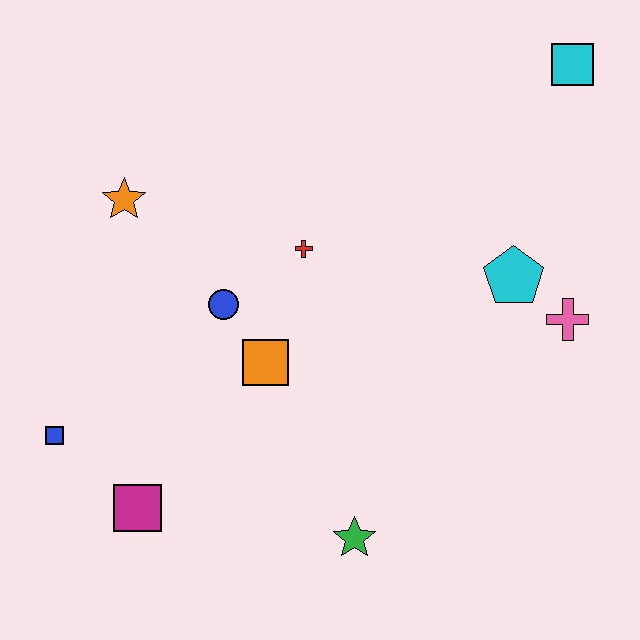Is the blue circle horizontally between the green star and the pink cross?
No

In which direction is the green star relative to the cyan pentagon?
The green star is below the cyan pentagon.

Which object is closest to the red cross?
The blue circle is closest to the red cross.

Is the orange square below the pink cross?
Yes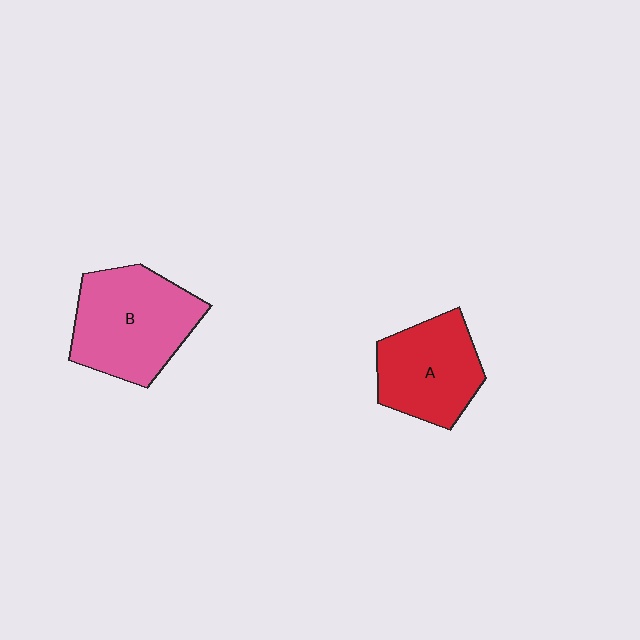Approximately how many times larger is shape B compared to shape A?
Approximately 1.3 times.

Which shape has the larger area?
Shape B (pink).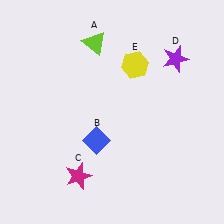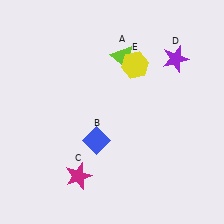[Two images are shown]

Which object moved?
The lime triangle (A) moved right.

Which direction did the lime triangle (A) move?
The lime triangle (A) moved right.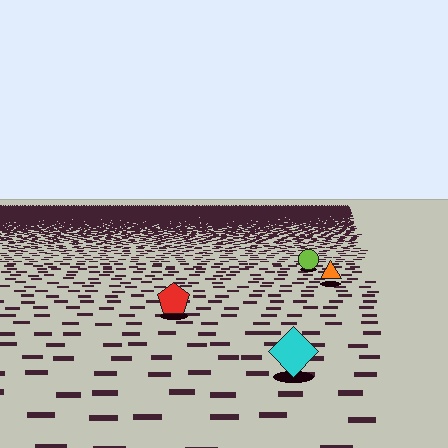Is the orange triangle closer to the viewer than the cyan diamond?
No. The cyan diamond is closer — you can tell from the texture gradient: the ground texture is coarser near it.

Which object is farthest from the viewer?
The lime circle is farthest from the viewer. It appears smaller and the ground texture around it is denser.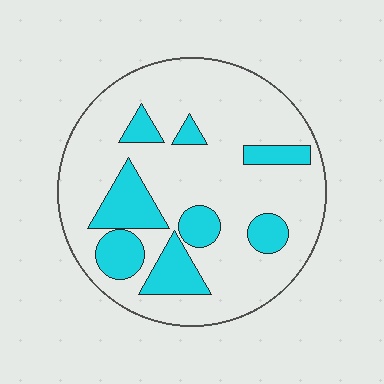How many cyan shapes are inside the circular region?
8.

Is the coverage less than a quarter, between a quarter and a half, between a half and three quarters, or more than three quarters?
Less than a quarter.